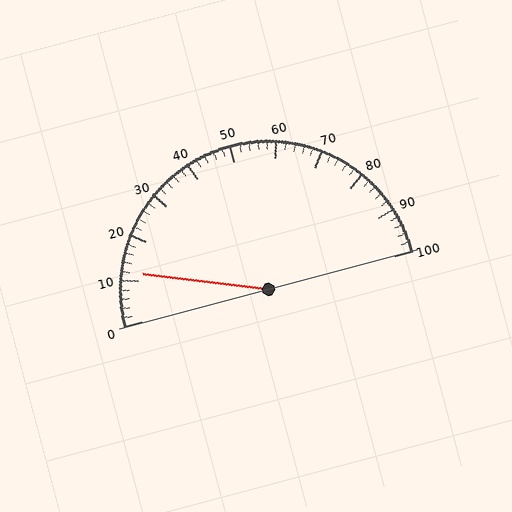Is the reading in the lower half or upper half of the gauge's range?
The reading is in the lower half of the range (0 to 100).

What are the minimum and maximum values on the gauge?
The gauge ranges from 0 to 100.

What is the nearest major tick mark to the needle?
The nearest major tick mark is 10.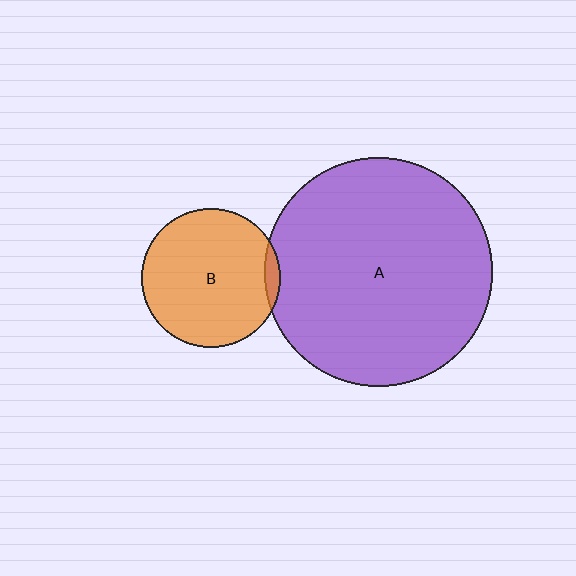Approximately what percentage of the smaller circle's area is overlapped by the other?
Approximately 5%.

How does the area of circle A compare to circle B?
Approximately 2.7 times.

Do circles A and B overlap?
Yes.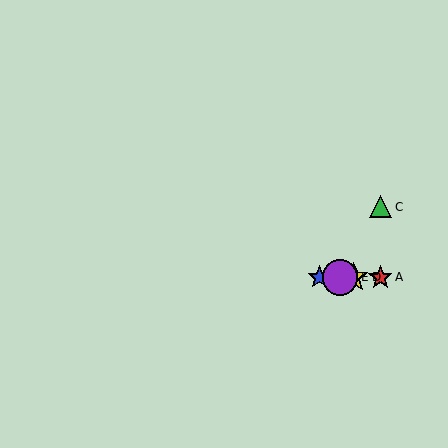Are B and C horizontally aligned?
No, B is at y≈277 and C is at y≈207.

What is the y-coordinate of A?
Object A is at y≈277.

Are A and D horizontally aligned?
Yes, both are at y≈277.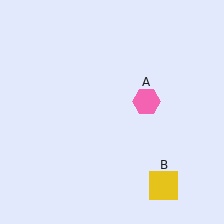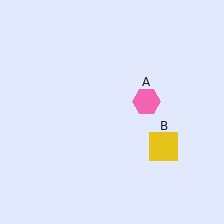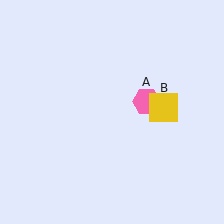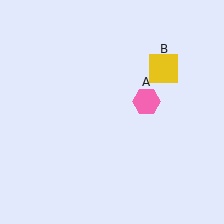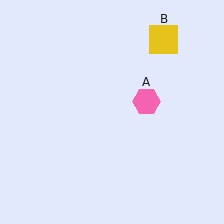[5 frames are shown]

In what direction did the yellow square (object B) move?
The yellow square (object B) moved up.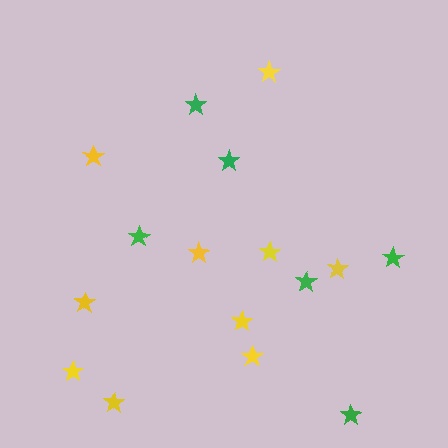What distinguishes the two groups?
There are 2 groups: one group of yellow stars (10) and one group of green stars (6).